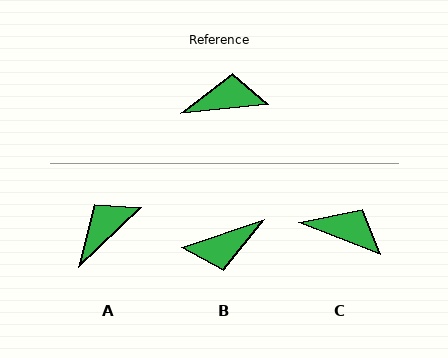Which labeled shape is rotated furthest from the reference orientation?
B, about 167 degrees away.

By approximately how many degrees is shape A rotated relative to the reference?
Approximately 38 degrees counter-clockwise.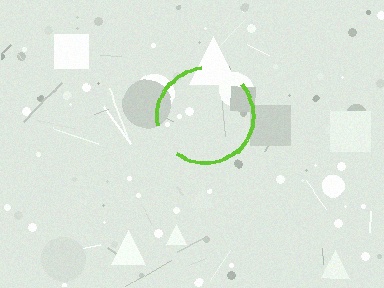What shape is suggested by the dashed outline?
The dashed outline suggests a circle.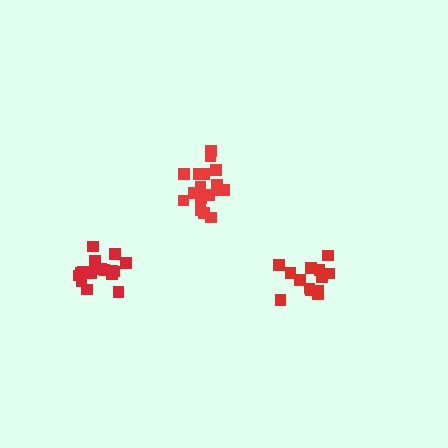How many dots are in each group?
Group 1: 17 dots, Group 2: 13 dots, Group 3: 17 dots (47 total).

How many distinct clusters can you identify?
There are 3 distinct clusters.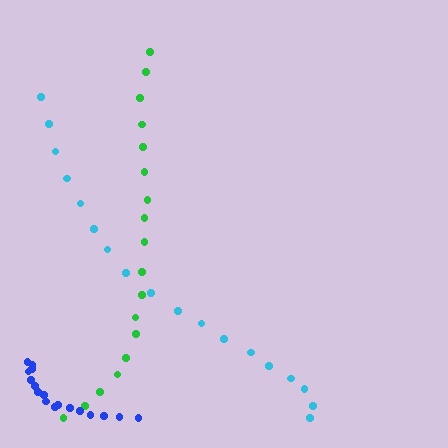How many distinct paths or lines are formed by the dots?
There are 3 distinct paths.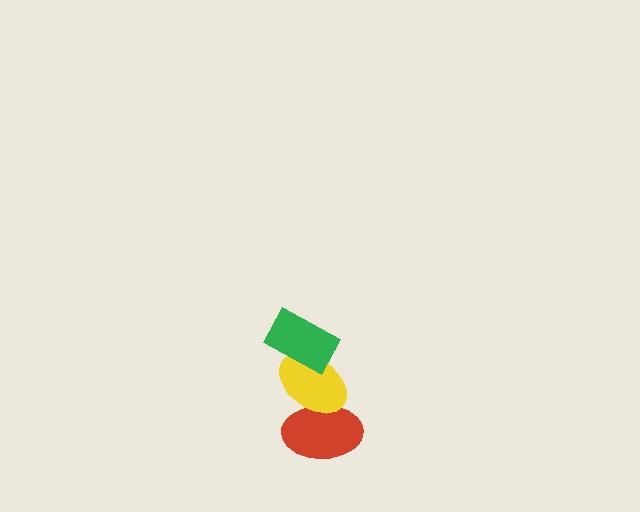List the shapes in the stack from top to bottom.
From top to bottom: the green rectangle, the yellow ellipse, the red ellipse.